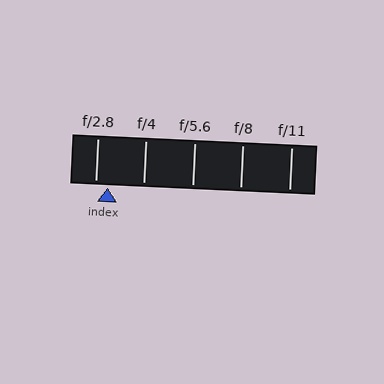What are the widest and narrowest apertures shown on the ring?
The widest aperture shown is f/2.8 and the narrowest is f/11.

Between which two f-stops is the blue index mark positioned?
The index mark is between f/2.8 and f/4.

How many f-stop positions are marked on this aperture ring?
There are 5 f-stop positions marked.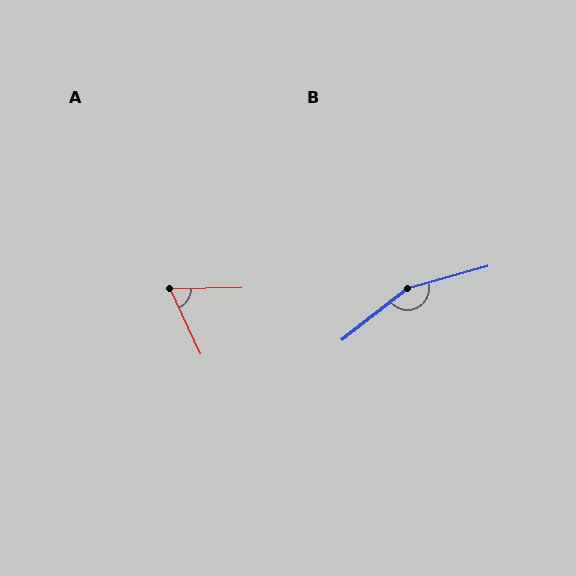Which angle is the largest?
B, at approximately 157 degrees.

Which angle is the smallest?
A, at approximately 66 degrees.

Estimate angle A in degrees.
Approximately 66 degrees.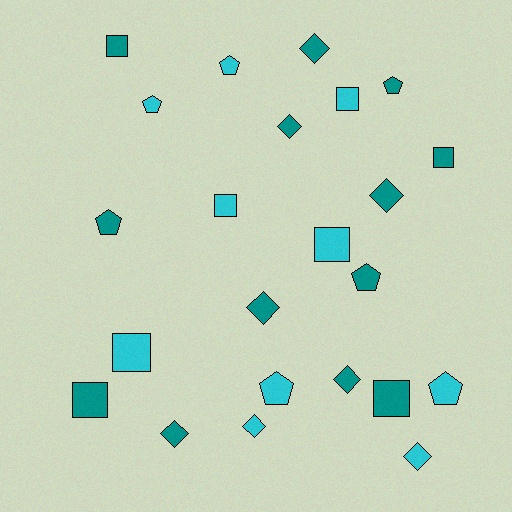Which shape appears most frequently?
Square, with 8 objects.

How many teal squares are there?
There are 4 teal squares.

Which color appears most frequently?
Teal, with 13 objects.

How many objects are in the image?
There are 23 objects.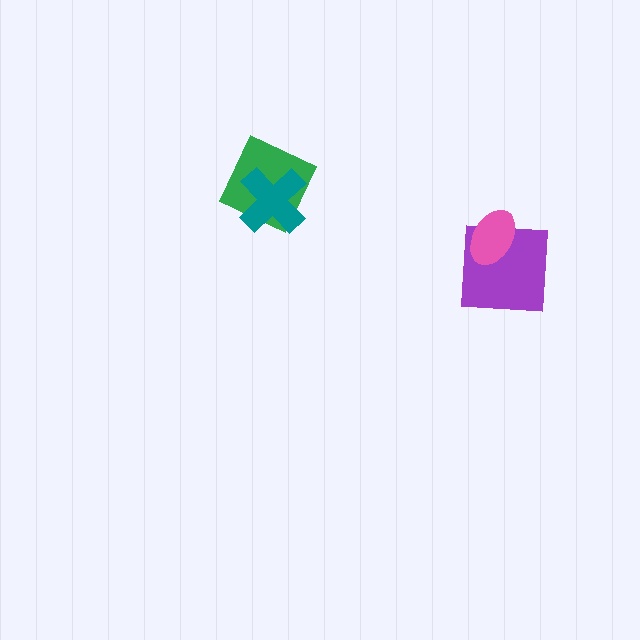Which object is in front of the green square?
The teal cross is in front of the green square.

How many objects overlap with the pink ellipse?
1 object overlaps with the pink ellipse.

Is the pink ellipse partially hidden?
No, no other shape covers it.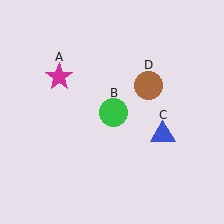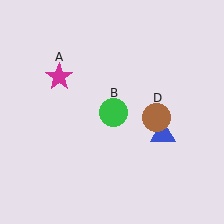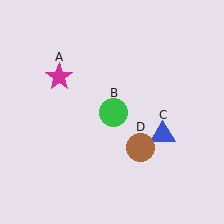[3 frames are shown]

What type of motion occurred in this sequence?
The brown circle (object D) rotated clockwise around the center of the scene.